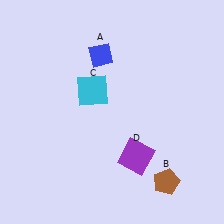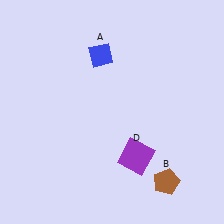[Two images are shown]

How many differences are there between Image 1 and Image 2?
There is 1 difference between the two images.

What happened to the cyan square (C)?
The cyan square (C) was removed in Image 2. It was in the top-left area of Image 1.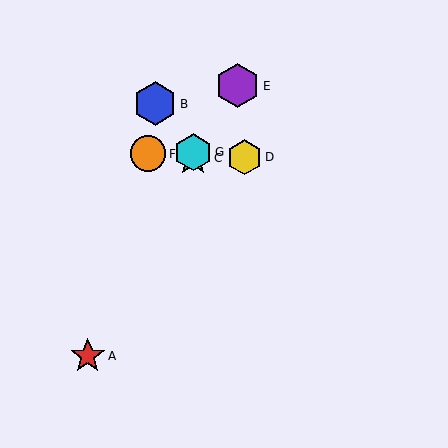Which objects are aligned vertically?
Objects C, G are aligned vertically.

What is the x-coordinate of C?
Object C is at x≈193.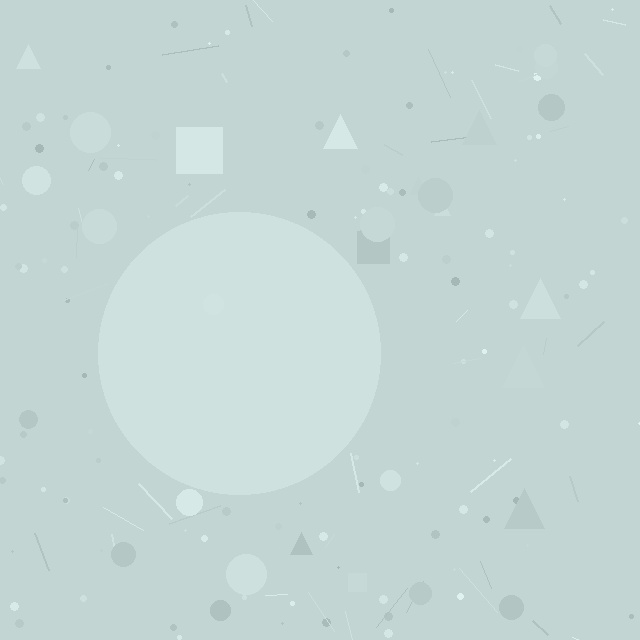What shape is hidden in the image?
A circle is hidden in the image.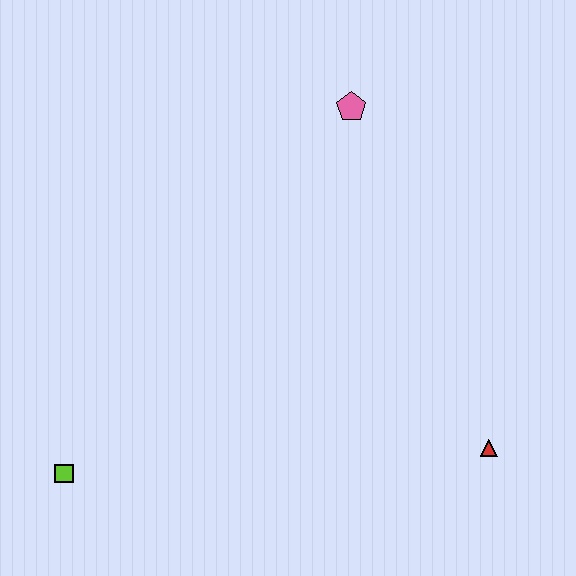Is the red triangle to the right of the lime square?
Yes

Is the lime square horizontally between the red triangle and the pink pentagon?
No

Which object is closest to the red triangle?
The pink pentagon is closest to the red triangle.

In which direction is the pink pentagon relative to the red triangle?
The pink pentagon is above the red triangle.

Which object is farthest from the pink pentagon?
The lime square is farthest from the pink pentagon.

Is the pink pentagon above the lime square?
Yes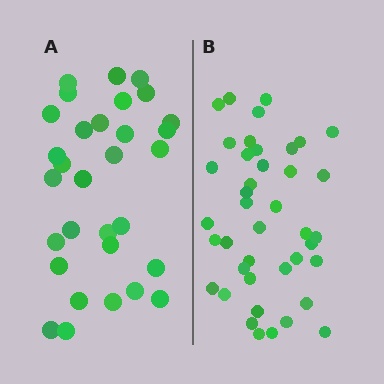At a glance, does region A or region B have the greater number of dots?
Region B (the right region) has more dots.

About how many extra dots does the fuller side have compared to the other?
Region B has roughly 10 or so more dots than region A.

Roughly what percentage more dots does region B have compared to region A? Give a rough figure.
About 30% more.